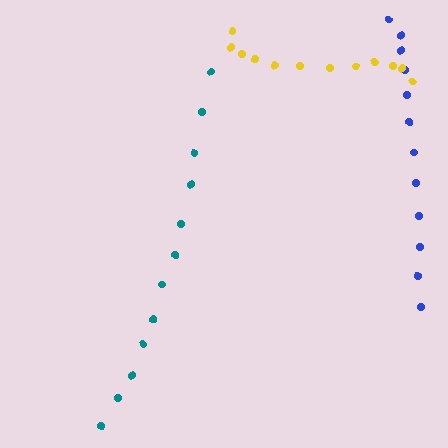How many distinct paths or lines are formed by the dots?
There are 3 distinct paths.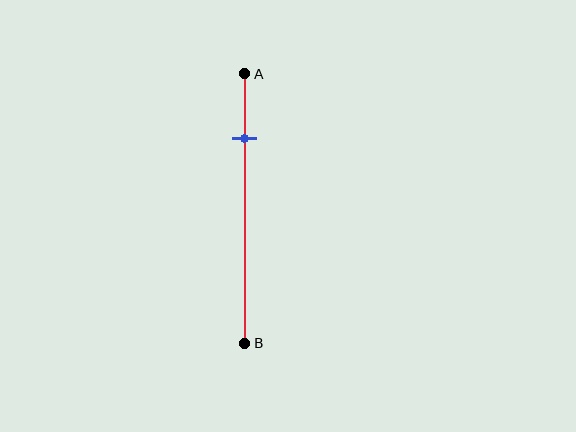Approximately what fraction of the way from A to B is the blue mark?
The blue mark is approximately 25% of the way from A to B.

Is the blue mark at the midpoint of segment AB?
No, the mark is at about 25% from A, not at the 50% midpoint.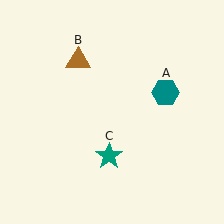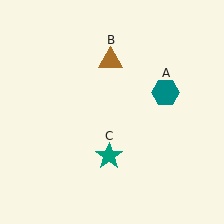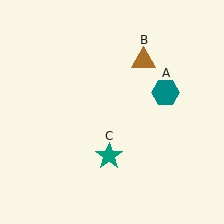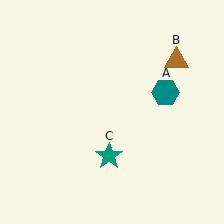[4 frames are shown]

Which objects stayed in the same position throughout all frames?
Teal hexagon (object A) and teal star (object C) remained stationary.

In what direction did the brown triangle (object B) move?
The brown triangle (object B) moved right.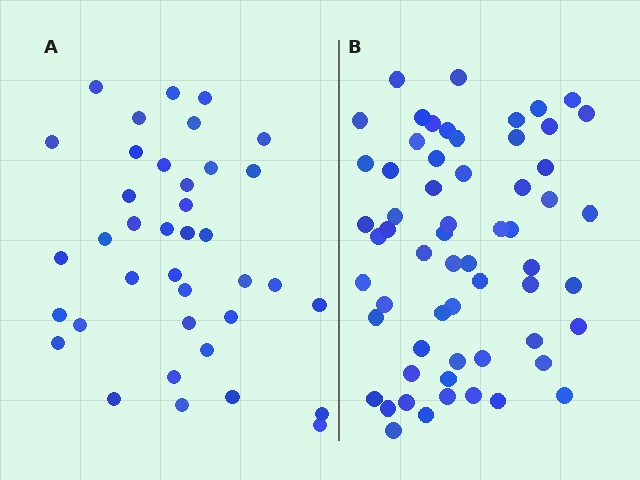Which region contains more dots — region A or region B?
Region B (the right region) has more dots.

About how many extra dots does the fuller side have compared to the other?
Region B has approximately 20 more dots than region A.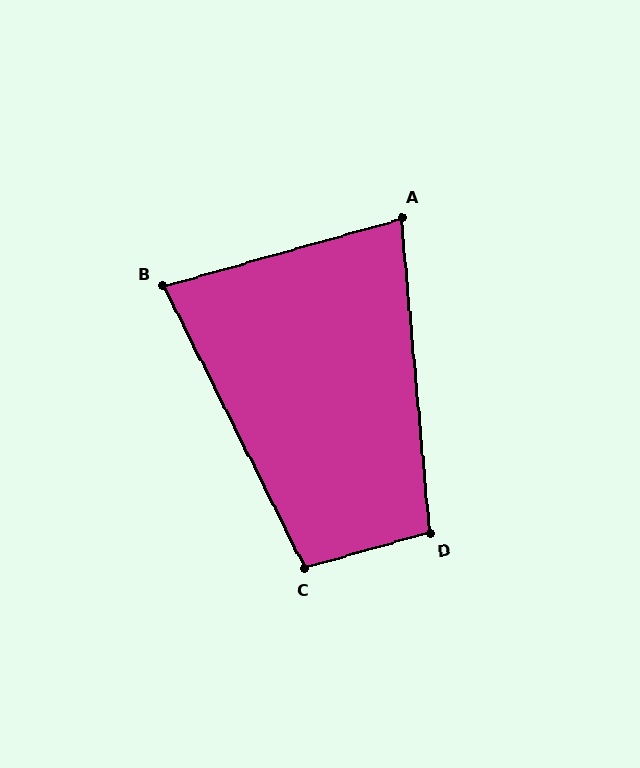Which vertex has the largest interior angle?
C, at approximately 101 degrees.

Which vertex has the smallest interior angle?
A, at approximately 79 degrees.